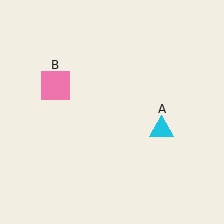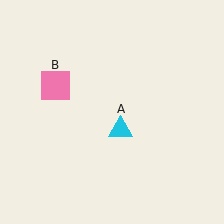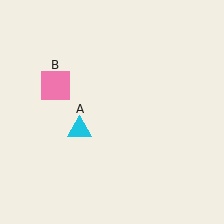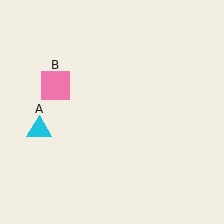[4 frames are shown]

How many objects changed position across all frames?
1 object changed position: cyan triangle (object A).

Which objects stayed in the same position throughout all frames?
Pink square (object B) remained stationary.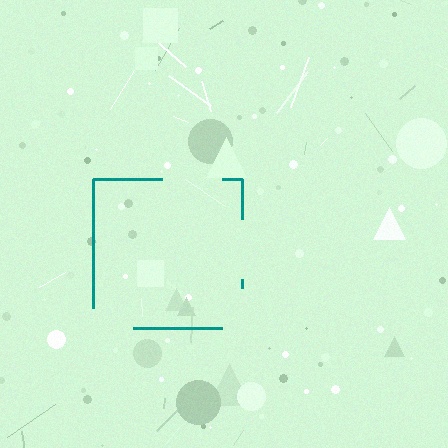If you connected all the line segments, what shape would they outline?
They would outline a square.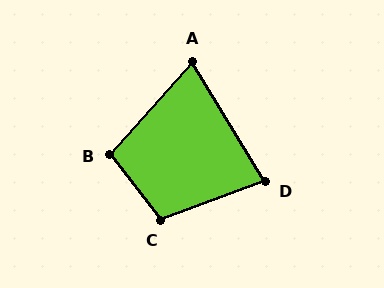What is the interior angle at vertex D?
Approximately 79 degrees (acute).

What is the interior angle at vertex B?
Approximately 101 degrees (obtuse).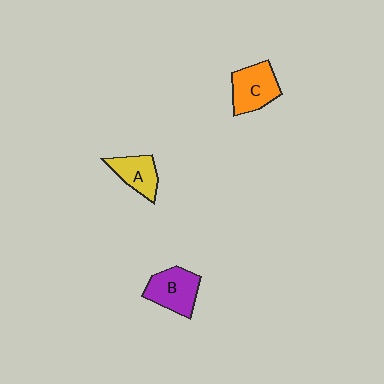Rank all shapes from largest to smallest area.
From largest to smallest: B (purple), C (orange), A (yellow).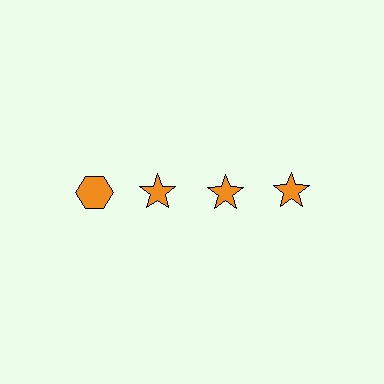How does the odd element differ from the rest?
It has a different shape: hexagon instead of star.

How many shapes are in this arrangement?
There are 4 shapes arranged in a grid pattern.